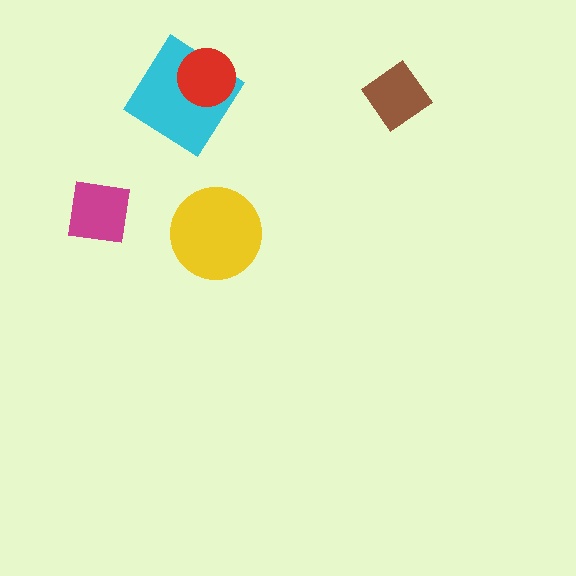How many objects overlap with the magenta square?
0 objects overlap with the magenta square.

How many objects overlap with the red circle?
1 object overlaps with the red circle.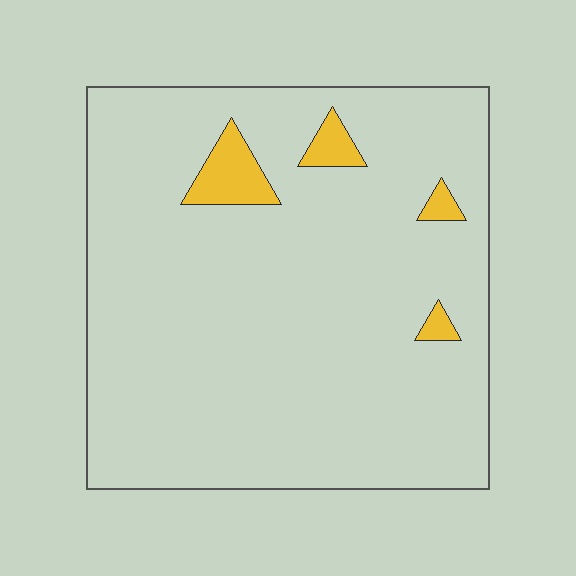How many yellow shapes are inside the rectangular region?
4.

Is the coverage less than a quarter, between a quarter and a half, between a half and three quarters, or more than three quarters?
Less than a quarter.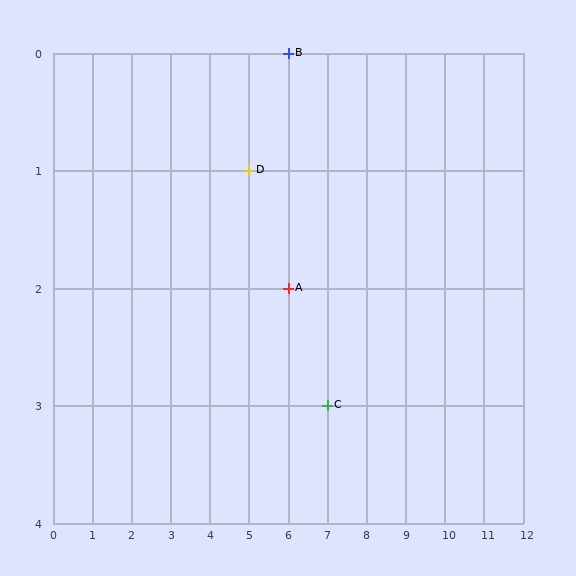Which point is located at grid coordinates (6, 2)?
Point A is at (6, 2).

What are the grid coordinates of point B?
Point B is at grid coordinates (6, 0).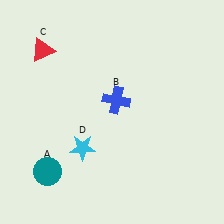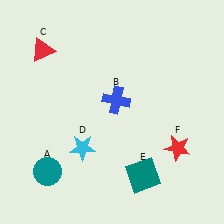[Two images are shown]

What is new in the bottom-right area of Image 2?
A teal square (E) was added in the bottom-right area of Image 2.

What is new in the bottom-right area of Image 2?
A red star (F) was added in the bottom-right area of Image 2.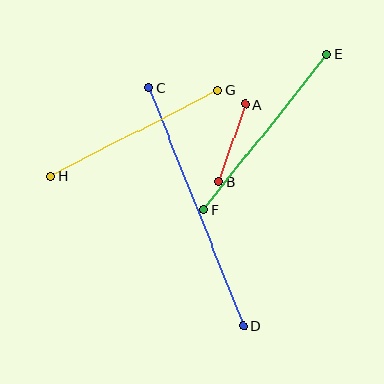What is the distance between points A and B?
The distance is approximately 82 pixels.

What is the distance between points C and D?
The distance is approximately 256 pixels.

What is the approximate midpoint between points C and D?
The midpoint is at approximately (196, 206) pixels.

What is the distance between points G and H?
The distance is approximately 187 pixels.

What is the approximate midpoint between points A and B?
The midpoint is at approximately (232, 143) pixels.